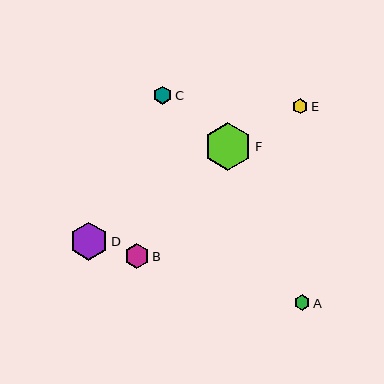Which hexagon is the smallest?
Hexagon E is the smallest with a size of approximately 15 pixels.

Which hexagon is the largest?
Hexagon F is the largest with a size of approximately 47 pixels.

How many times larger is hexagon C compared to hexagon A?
Hexagon C is approximately 1.2 times the size of hexagon A.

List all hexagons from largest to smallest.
From largest to smallest: F, D, B, C, A, E.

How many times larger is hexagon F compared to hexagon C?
Hexagon F is approximately 2.6 times the size of hexagon C.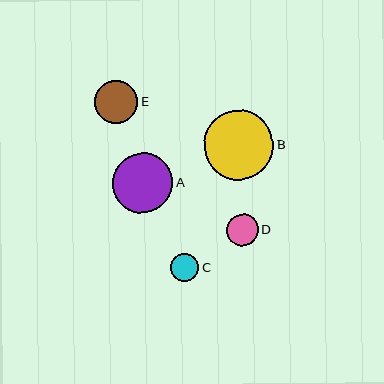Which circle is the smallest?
Circle C is the smallest with a size of approximately 28 pixels.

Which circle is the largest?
Circle B is the largest with a size of approximately 70 pixels.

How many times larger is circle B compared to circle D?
Circle B is approximately 2.2 times the size of circle D.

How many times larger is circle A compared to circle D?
Circle A is approximately 1.9 times the size of circle D.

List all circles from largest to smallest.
From largest to smallest: B, A, E, D, C.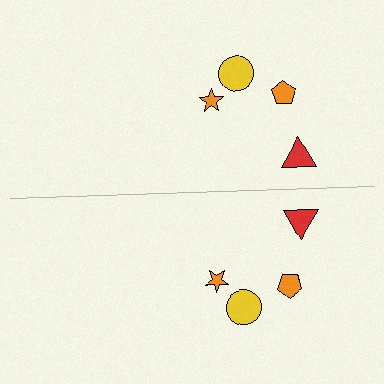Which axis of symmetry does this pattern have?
The pattern has a horizontal axis of symmetry running through the center of the image.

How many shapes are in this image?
There are 8 shapes in this image.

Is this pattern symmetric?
Yes, this pattern has bilateral (reflection) symmetry.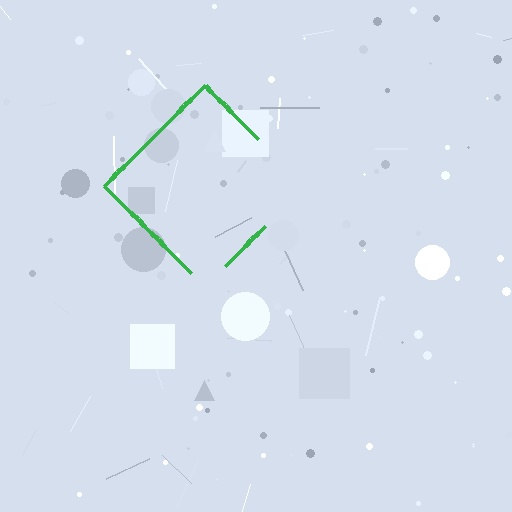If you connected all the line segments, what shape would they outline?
They would outline a diamond.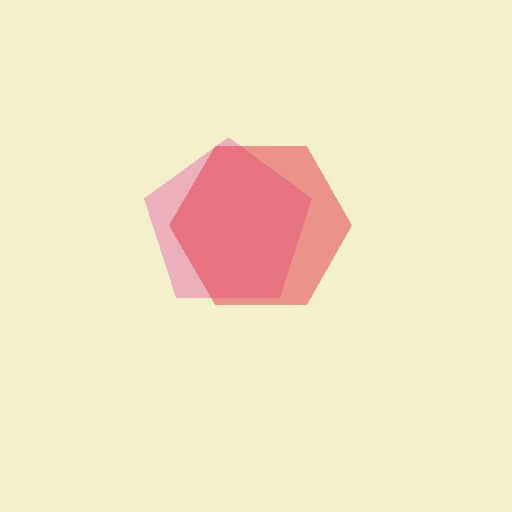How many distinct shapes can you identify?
There are 2 distinct shapes: a pink pentagon, a red hexagon.